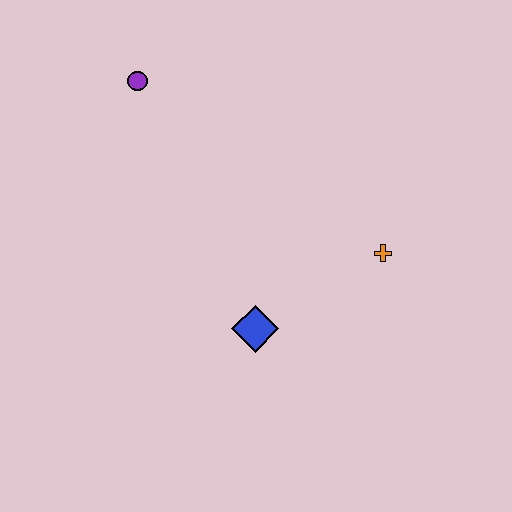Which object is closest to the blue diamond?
The orange cross is closest to the blue diamond.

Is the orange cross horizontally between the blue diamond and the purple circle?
No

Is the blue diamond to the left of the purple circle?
No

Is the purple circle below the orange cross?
No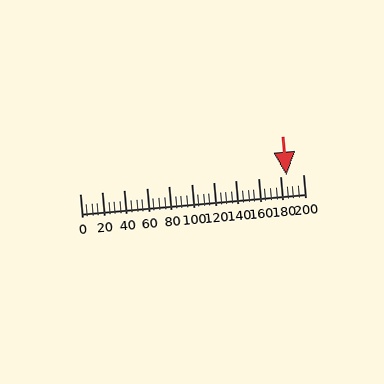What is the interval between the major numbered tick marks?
The major tick marks are spaced 20 units apart.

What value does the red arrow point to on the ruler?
The red arrow points to approximately 185.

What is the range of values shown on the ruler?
The ruler shows values from 0 to 200.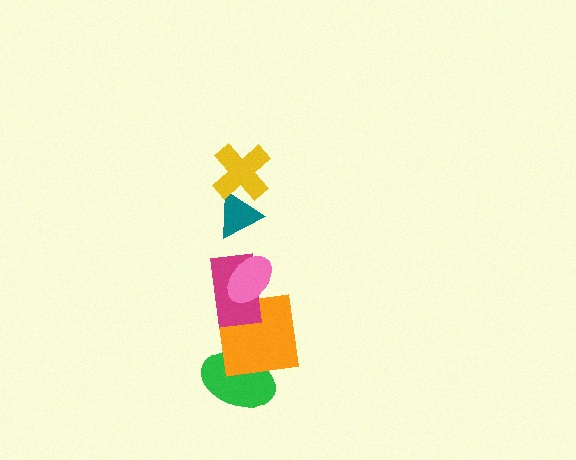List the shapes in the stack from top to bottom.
From top to bottom: the yellow cross, the teal triangle, the pink ellipse, the magenta rectangle, the orange square, the green ellipse.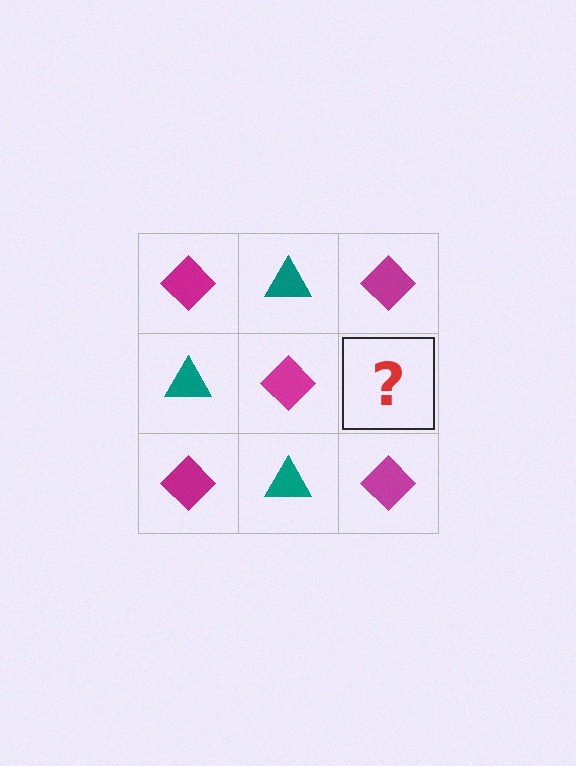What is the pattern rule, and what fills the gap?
The rule is that it alternates magenta diamond and teal triangle in a checkerboard pattern. The gap should be filled with a teal triangle.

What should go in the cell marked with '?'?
The missing cell should contain a teal triangle.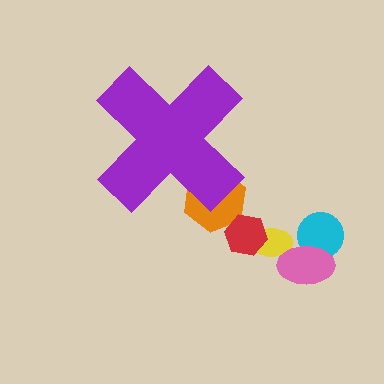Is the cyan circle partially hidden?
No, the cyan circle is fully visible.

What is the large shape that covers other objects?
A purple cross.